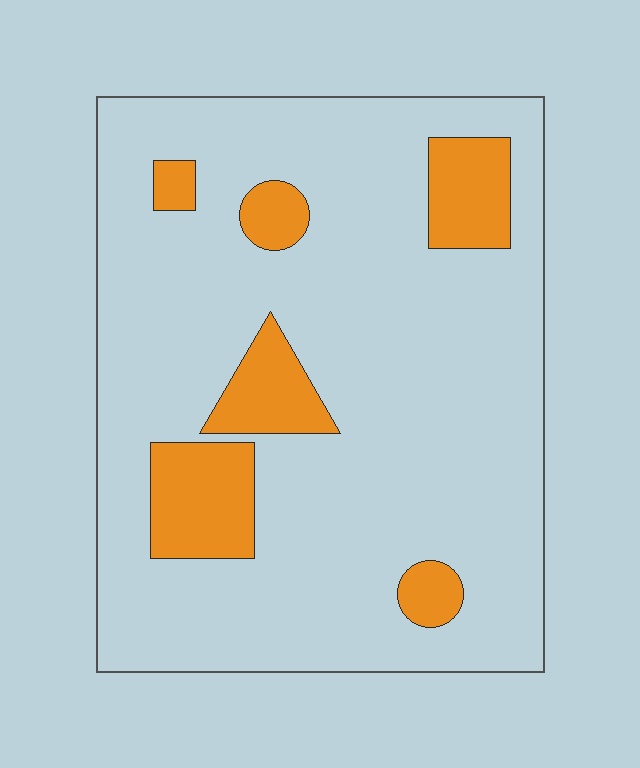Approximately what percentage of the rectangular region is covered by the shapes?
Approximately 15%.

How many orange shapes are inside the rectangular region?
6.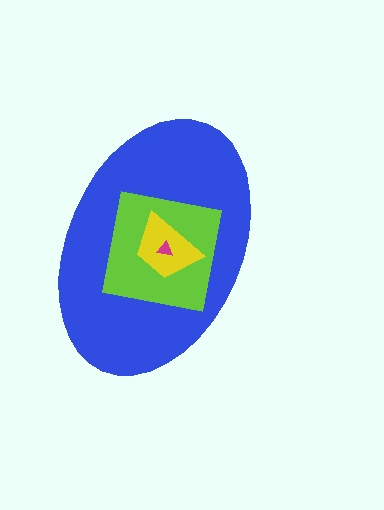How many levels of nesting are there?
4.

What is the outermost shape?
The blue ellipse.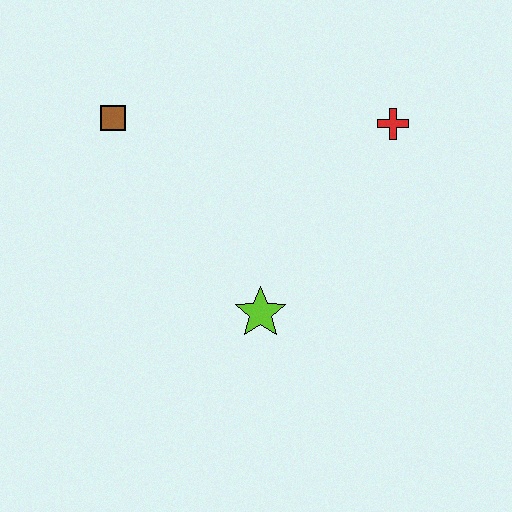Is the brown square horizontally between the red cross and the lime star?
No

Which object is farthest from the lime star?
The brown square is farthest from the lime star.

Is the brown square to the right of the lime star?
No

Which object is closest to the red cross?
The lime star is closest to the red cross.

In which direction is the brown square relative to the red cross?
The brown square is to the left of the red cross.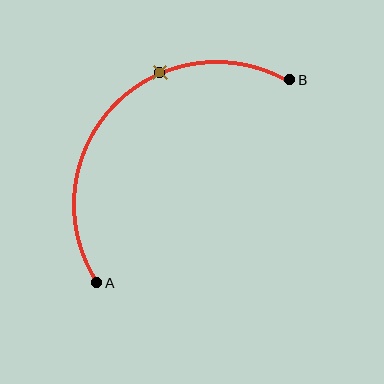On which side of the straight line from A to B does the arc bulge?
The arc bulges above and to the left of the straight line connecting A and B.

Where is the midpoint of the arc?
The arc midpoint is the point on the curve farthest from the straight line joining A and B. It sits above and to the left of that line.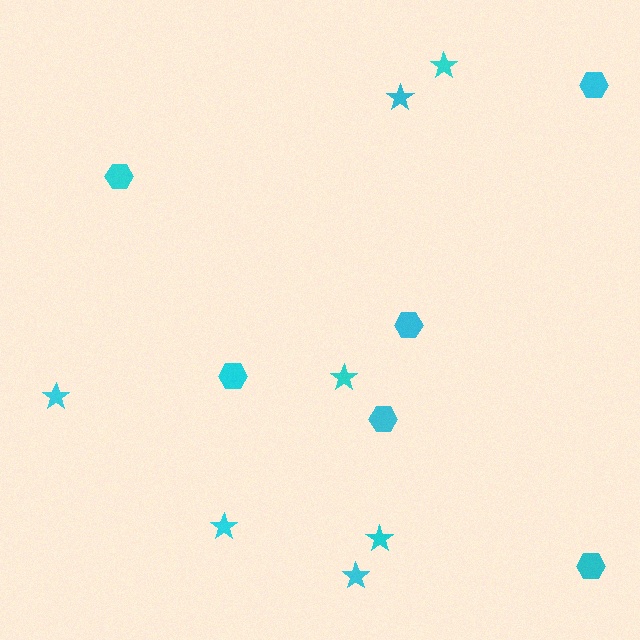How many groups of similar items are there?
There are 2 groups: one group of hexagons (6) and one group of stars (7).